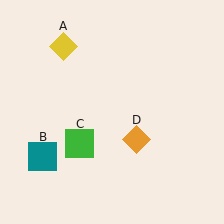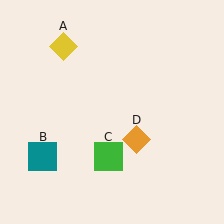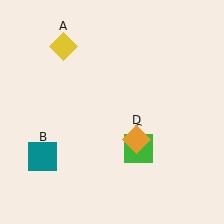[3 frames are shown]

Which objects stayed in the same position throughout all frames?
Yellow diamond (object A) and teal square (object B) and orange diamond (object D) remained stationary.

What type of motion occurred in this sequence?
The green square (object C) rotated counterclockwise around the center of the scene.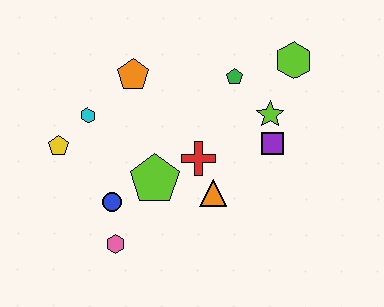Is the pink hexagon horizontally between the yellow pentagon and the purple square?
Yes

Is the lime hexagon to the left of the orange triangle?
No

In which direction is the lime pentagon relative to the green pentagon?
The lime pentagon is below the green pentagon.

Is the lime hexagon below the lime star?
No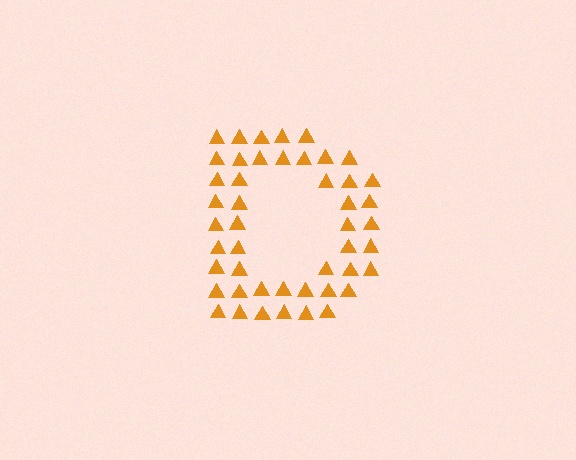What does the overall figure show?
The overall figure shows the letter D.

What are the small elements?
The small elements are triangles.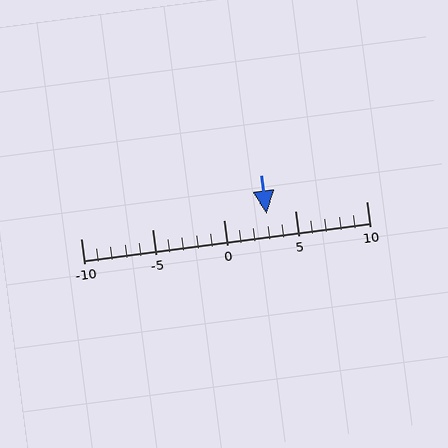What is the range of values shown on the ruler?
The ruler shows values from -10 to 10.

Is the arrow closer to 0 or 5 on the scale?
The arrow is closer to 5.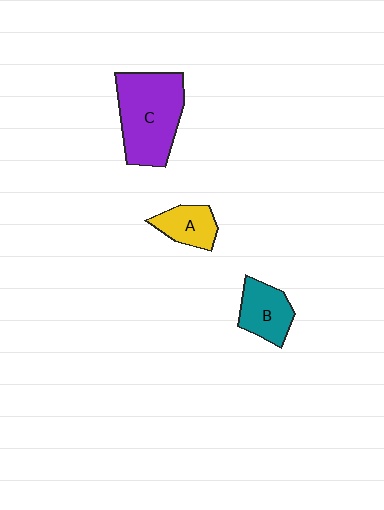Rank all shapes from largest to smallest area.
From largest to smallest: C (purple), B (teal), A (yellow).